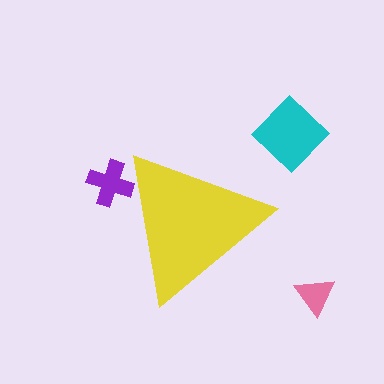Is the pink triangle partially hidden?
No, the pink triangle is fully visible.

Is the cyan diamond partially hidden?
No, the cyan diamond is fully visible.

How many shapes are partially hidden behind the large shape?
1 shape is partially hidden.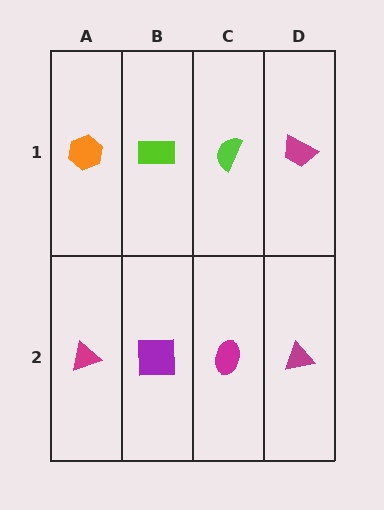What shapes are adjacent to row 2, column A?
An orange hexagon (row 1, column A), a purple square (row 2, column B).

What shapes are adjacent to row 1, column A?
A magenta triangle (row 2, column A), a lime rectangle (row 1, column B).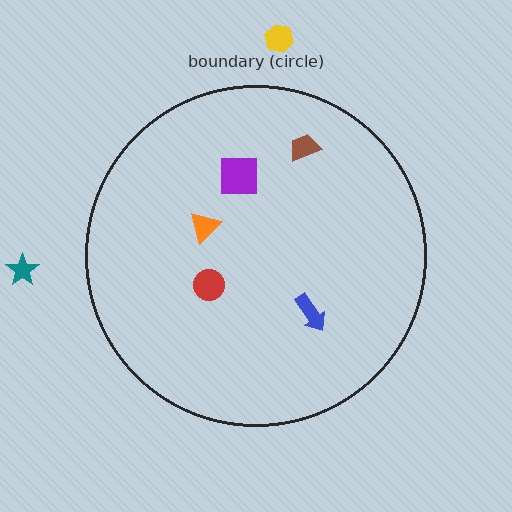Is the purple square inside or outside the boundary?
Inside.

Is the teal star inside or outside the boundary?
Outside.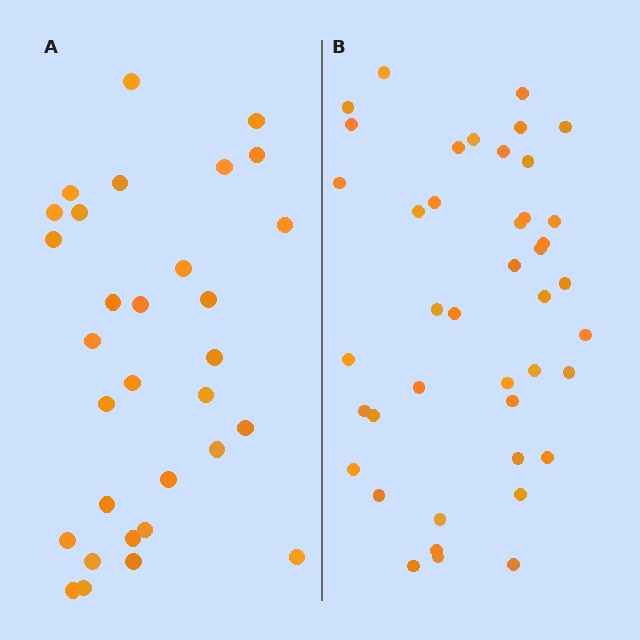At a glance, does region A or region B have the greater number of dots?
Region B (the right region) has more dots.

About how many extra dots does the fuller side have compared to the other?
Region B has roughly 12 or so more dots than region A.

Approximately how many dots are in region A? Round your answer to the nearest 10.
About 30 dots. (The exact count is 31, which rounds to 30.)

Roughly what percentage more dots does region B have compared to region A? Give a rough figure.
About 35% more.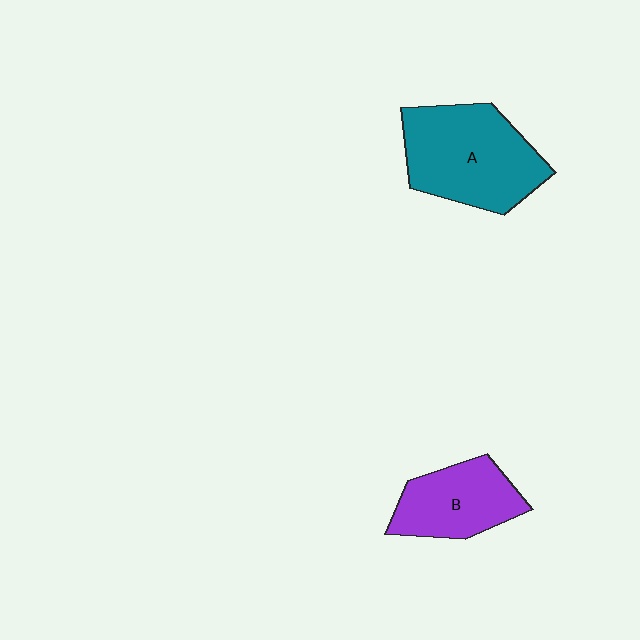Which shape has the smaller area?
Shape B (purple).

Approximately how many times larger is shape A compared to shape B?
Approximately 1.5 times.